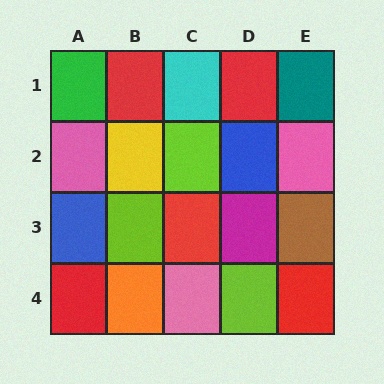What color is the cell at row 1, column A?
Green.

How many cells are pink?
3 cells are pink.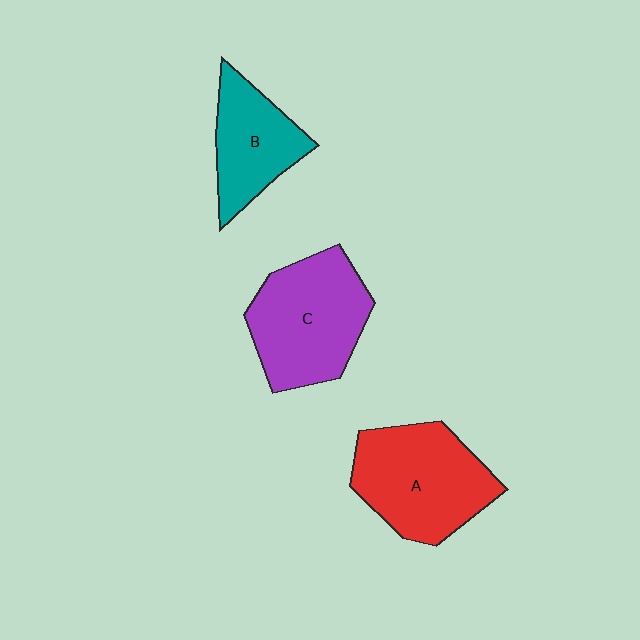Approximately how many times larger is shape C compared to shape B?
Approximately 1.4 times.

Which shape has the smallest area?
Shape B (teal).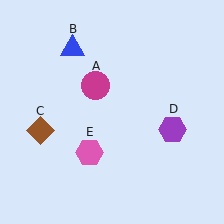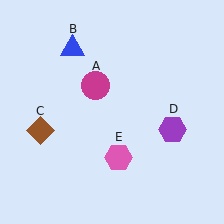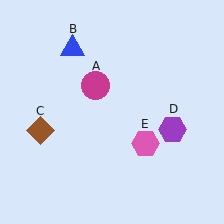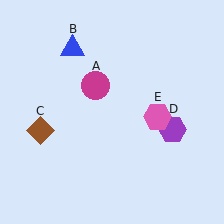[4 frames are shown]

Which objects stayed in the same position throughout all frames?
Magenta circle (object A) and blue triangle (object B) and brown diamond (object C) and purple hexagon (object D) remained stationary.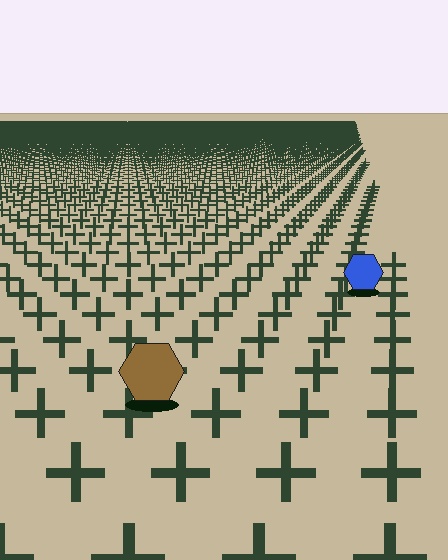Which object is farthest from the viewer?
The blue hexagon is farthest from the viewer. It appears smaller and the ground texture around it is denser.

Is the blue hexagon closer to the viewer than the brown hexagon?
No. The brown hexagon is closer — you can tell from the texture gradient: the ground texture is coarser near it.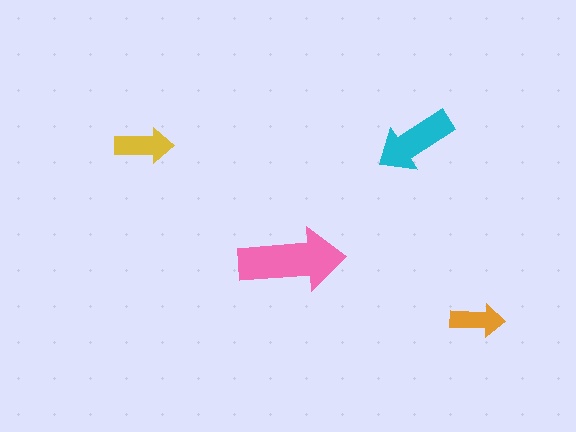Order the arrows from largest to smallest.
the pink one, the cyan one, the yellow one, the orange one.